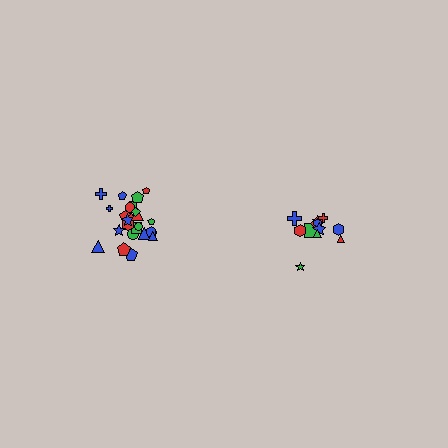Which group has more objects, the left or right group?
The left group.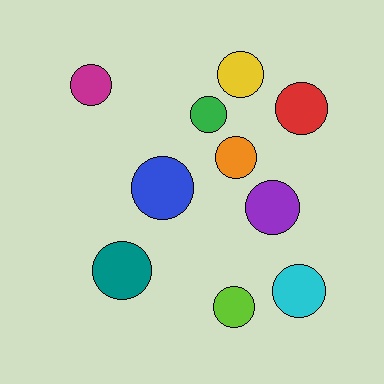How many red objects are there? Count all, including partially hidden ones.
There is 1 red object.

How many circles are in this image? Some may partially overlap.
There are 10 circles.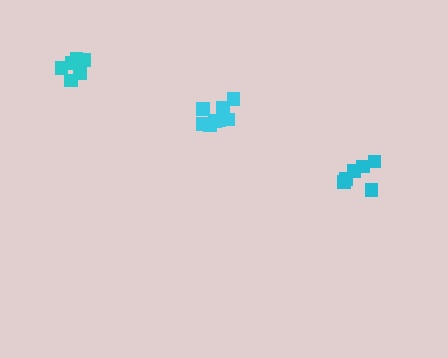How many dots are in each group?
Group 1: 6 dots, Group 2: 6 dots, Group 3: 8 dots (20 total).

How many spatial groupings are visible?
There are 3 spatial groupings.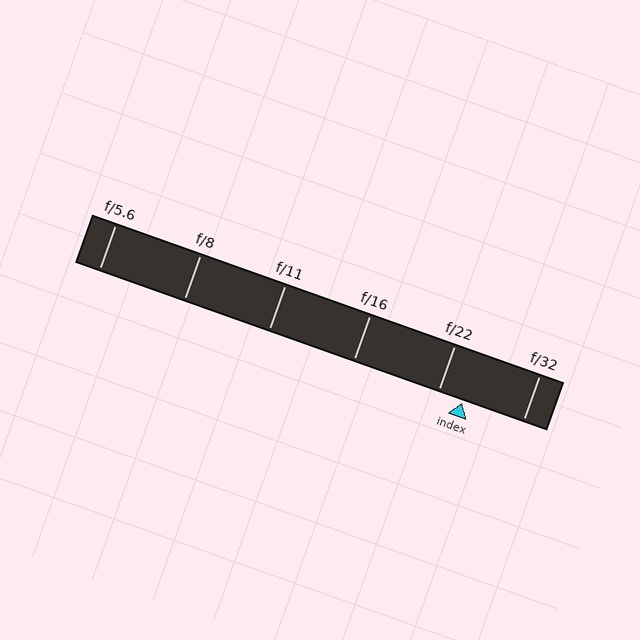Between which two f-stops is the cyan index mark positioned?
The index mark is between f/22 and f/32.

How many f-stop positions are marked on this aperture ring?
There are 6 f-stop positions marked.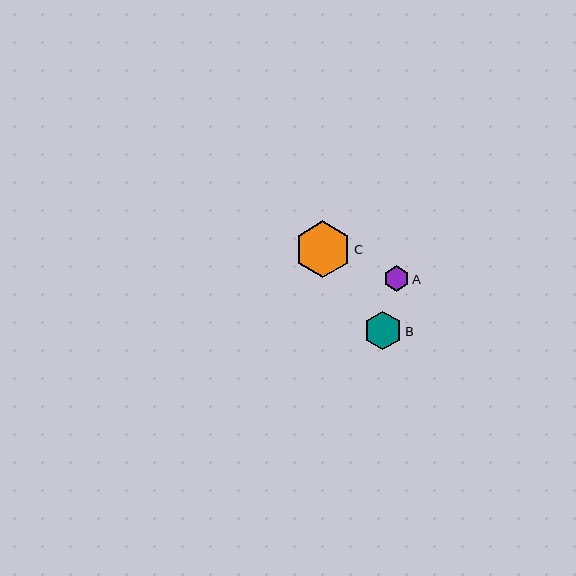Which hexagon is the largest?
Hexagon C is the largest with a size of approximately 57 pixels.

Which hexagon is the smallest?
Hexagon A is the smallest with a size of approximately 25 pixels.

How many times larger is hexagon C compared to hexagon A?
Hexagon C is approximately 2.2 times the size of hexagon A.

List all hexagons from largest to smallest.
From largest to smallest: C, B, A.